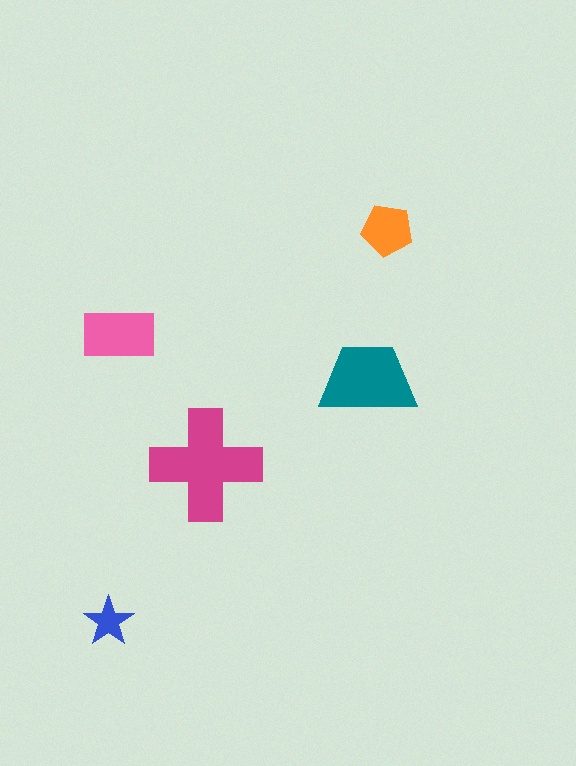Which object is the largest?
The magenta cross.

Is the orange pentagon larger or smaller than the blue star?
Larger.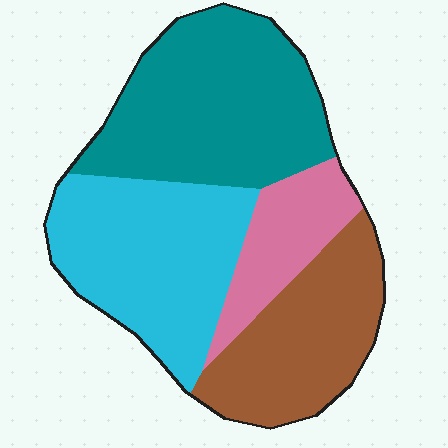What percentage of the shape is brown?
Brown covers 23% of the shape.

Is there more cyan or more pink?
Cyan.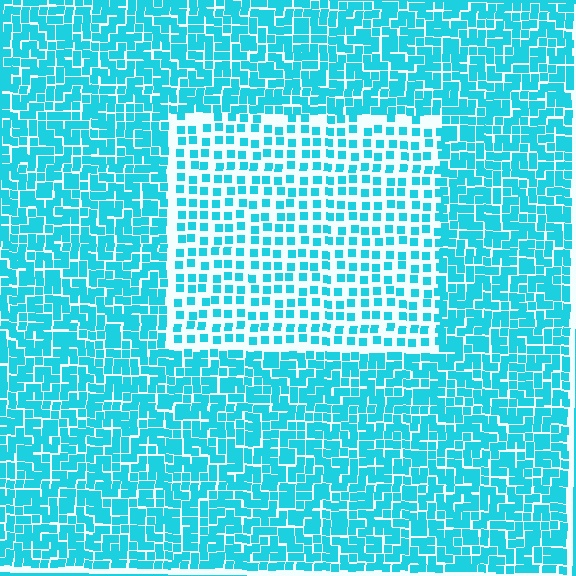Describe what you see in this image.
The image contains small cyan elements arranged at two different densities. A rectangle-shaped region is visible where the elements are less densely packed than the surrounding area.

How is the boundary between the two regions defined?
The boundary is defined by a change in element density (approximately 2.0x ratio). All elements are the same color, size, and shape.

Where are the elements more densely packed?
The elements are more densely packed outside the rectangle boundary.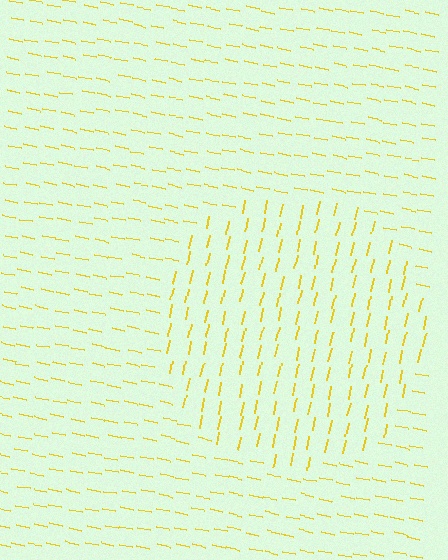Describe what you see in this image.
The image is filled with small yellow line segments. A circle region in the image has lines oriented differently from the surrounding lines, creating a visible texture boundary.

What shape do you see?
I see a circle.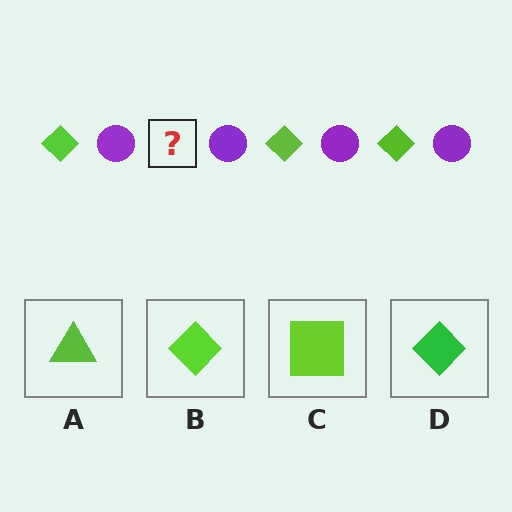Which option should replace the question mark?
Option B.